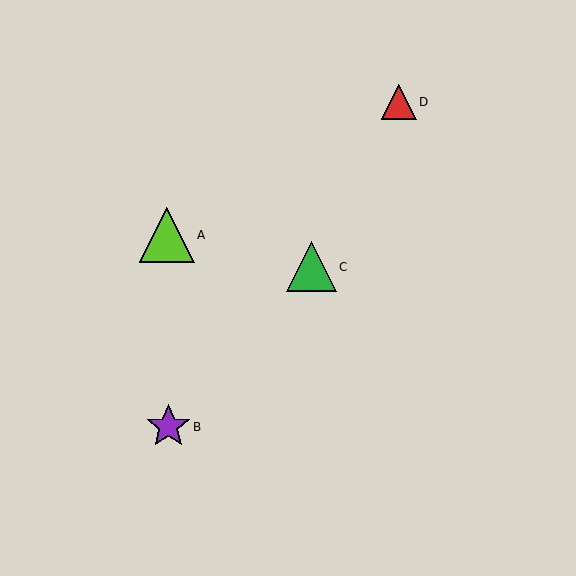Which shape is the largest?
The lime triangle (labeled A) is the largest.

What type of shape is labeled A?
Shape A is a lime triangle.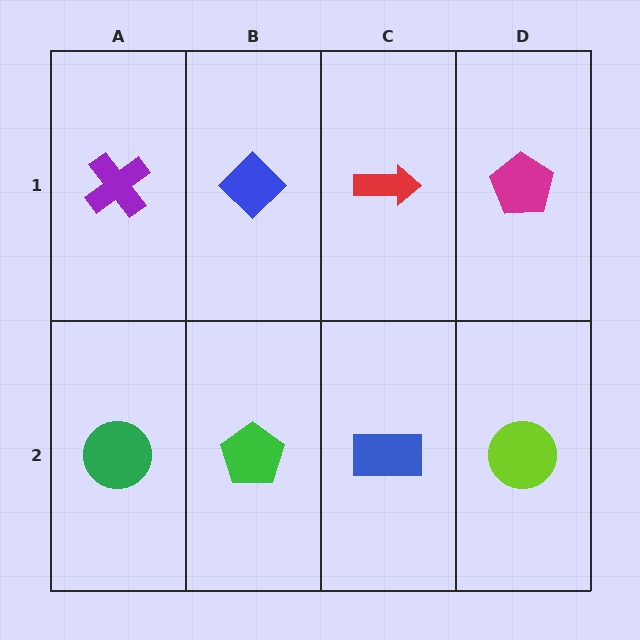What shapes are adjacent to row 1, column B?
A green pentagon (row 2, column B), a purple cross (row 1, column A), a red arrow (row 1, column C).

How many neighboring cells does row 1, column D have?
2.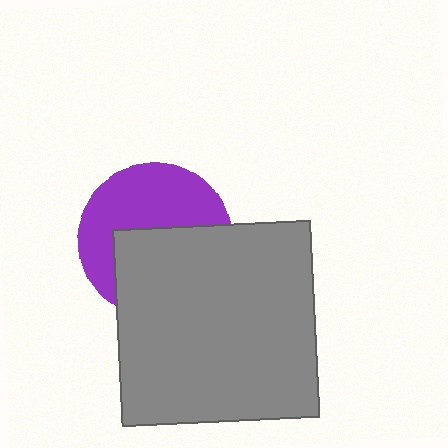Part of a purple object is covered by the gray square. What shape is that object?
It is a circle.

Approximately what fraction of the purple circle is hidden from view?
Roughly 50% of the purple circle is hidden behind the gray square.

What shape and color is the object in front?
The object in front is a gray square.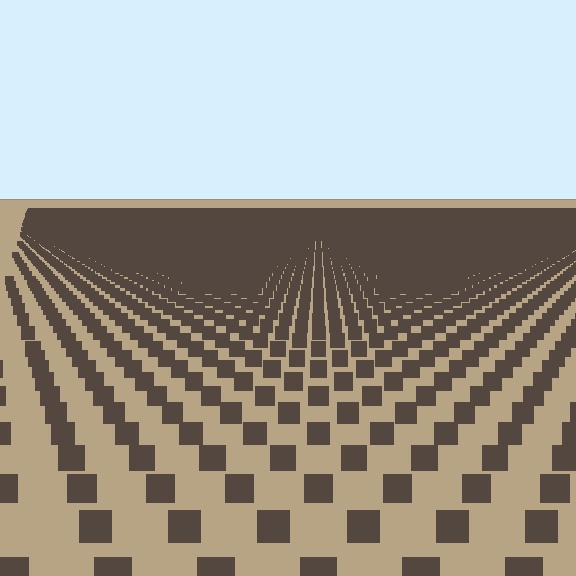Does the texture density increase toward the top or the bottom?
Density increases toward the top.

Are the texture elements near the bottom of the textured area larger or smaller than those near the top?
Larger. Near the bottom, elements are closer to the viewer and appear at a bigger on-screen size.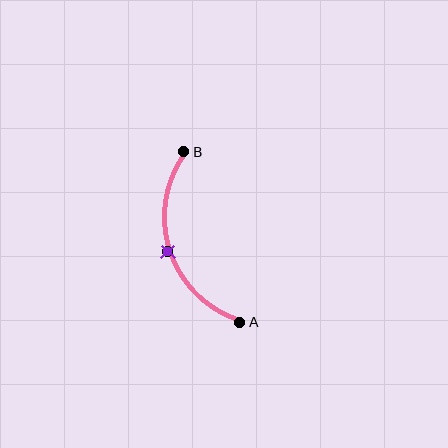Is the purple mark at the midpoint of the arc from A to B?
Yes. The purple mark lies on the arc at equal arc-length from both A and B — it is the arc midpoint.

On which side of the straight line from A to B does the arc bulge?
The arc bulges to the left of the straight line connecting A and B.